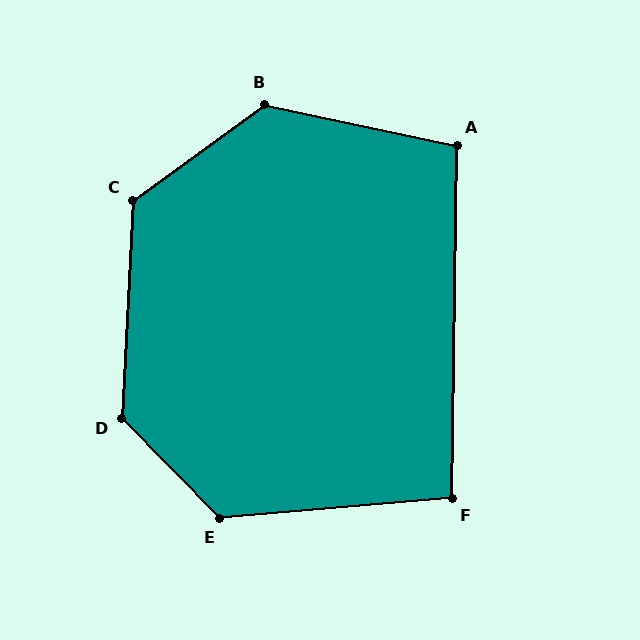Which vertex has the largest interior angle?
B, at approximately 132 degrees.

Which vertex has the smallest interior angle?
F, at approximately 96 degrees.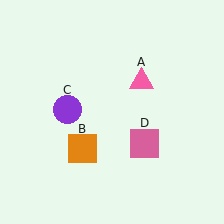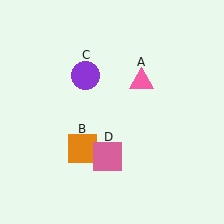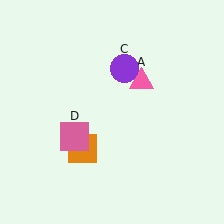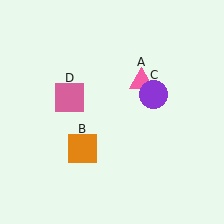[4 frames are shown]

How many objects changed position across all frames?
2 objects changed position: purple circle (object C), pink square (object D).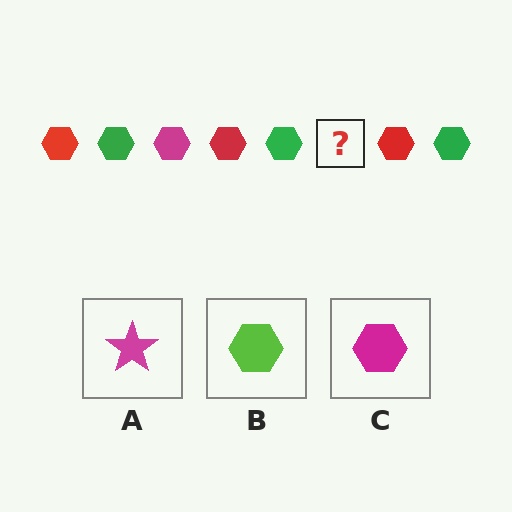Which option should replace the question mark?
Option C.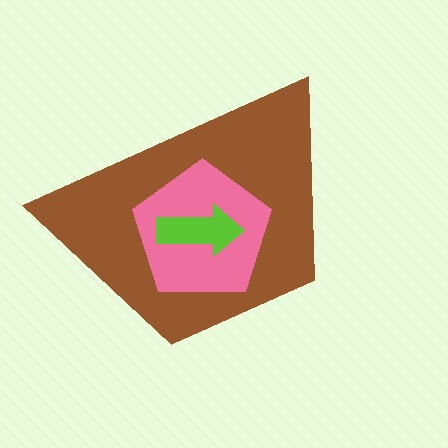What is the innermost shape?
The lime arrow.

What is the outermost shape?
The brown trapezoid.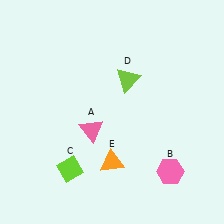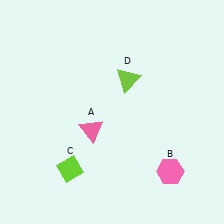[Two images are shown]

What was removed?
The orange triangle (E) was removed in Image 2.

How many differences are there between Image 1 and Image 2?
There is 1 difference between the two images.